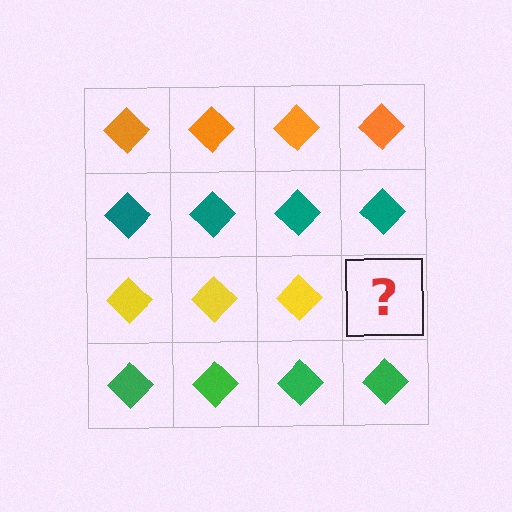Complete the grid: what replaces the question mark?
The question mark should be replaced with a yellow diamond.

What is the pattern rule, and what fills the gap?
The rule is that each row has a consistent color. The gap should be filled with a yellow diamond.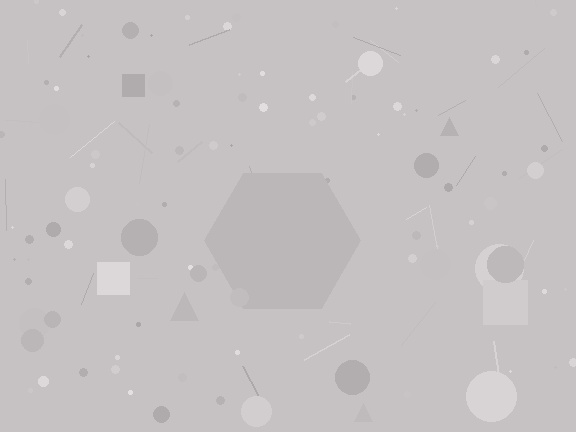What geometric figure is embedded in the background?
A hexagon is embedded in the background.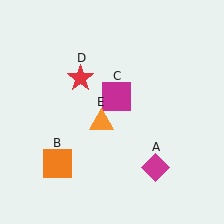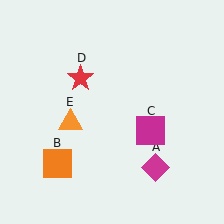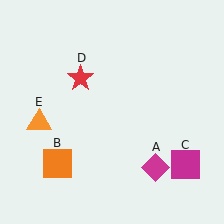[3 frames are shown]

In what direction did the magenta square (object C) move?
The magenta square (object C) moved down and to the right.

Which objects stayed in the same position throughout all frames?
Magenta diamond (object A) and orange square (object B) and red star (object D) remained stationary.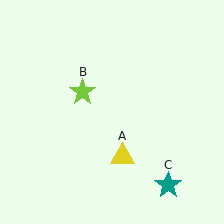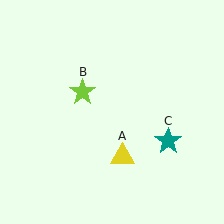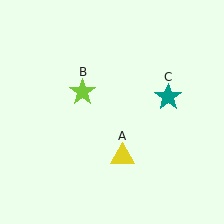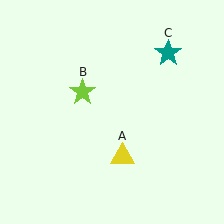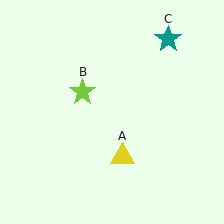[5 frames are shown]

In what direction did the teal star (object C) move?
The teal star (object C) moved up.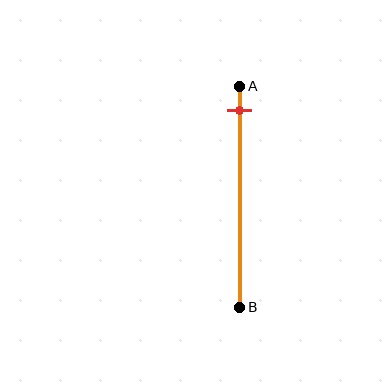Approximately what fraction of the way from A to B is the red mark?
The red mark is approximately 10% of the way from A to B.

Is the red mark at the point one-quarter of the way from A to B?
No, the mark is at about 10% from A, not at the 25% one-quarter point.